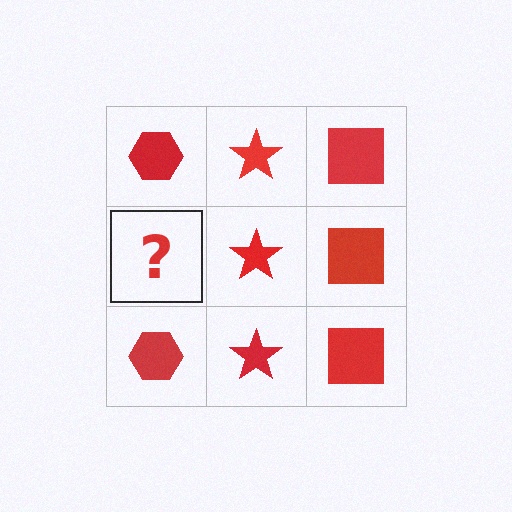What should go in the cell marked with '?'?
The missing cell should contain a red hexagon.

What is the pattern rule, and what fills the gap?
The rule is that each column has a consistent shape. The gap should be filled with a red hexagon.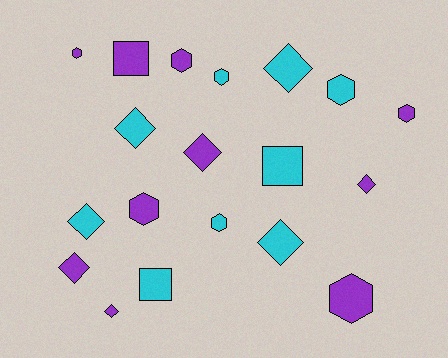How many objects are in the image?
There are 19 objects.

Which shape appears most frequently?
Hexagon, with 8 objects.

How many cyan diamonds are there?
There are 4 cyan diamonds.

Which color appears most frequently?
Purple, with 10 objects.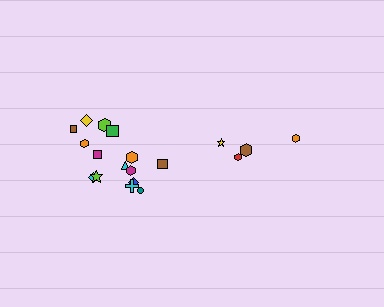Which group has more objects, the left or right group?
The left group.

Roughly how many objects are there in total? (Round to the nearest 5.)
Roughly 20 objects in total.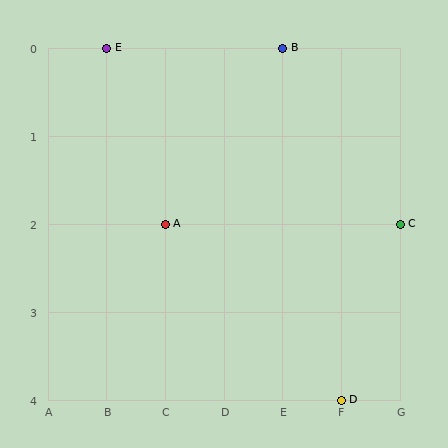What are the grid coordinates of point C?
Point C is at grid coordinates (G, 2).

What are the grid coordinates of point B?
Point B is at grid coordinates (E, 0).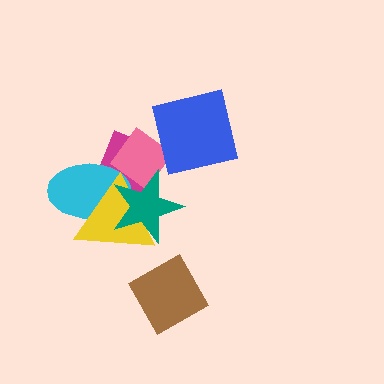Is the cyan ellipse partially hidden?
Yes, it is partially covered by another shape.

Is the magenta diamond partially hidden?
Yes, it is partially covered by another shape.